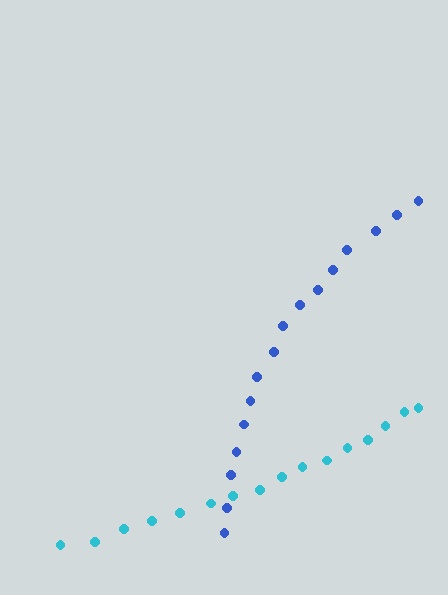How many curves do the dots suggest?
There are 2 distinct paths.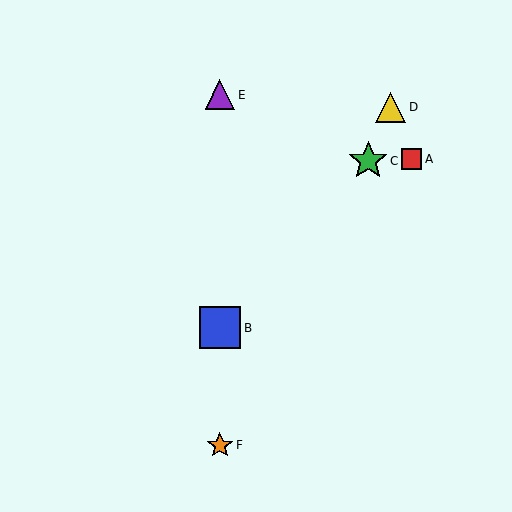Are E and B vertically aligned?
Yes, both are at x≈220.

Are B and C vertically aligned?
No, B is at x≈220 and C is at x≈368.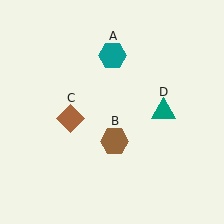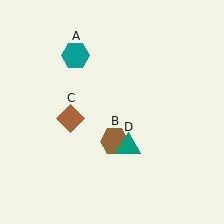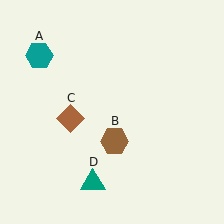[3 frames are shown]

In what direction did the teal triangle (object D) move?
The teal triangle (object D) moved down and to the left.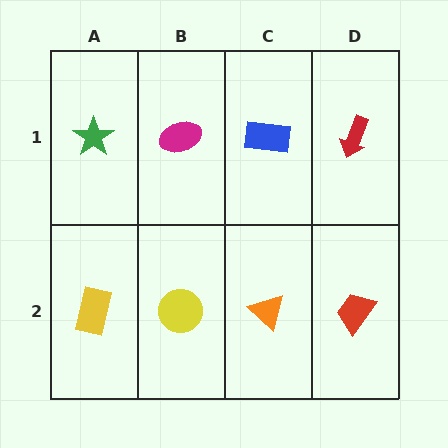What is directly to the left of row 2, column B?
A yellow rectangle.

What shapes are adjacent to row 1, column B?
A yellow circle (row 2, column B), a green star (row 1, column A), a blue rectangle (row 1, column C).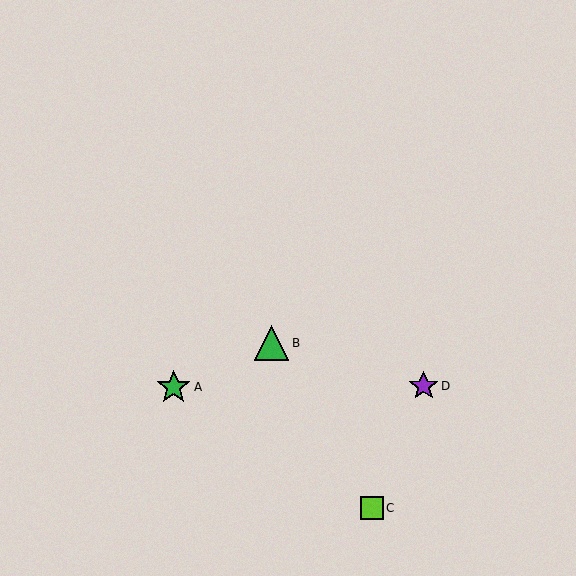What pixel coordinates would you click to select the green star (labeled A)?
Click at (174, 387) to select the green star A.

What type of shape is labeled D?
Shape D is a purple star.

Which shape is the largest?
The green triangle (labeled B) is the largest.